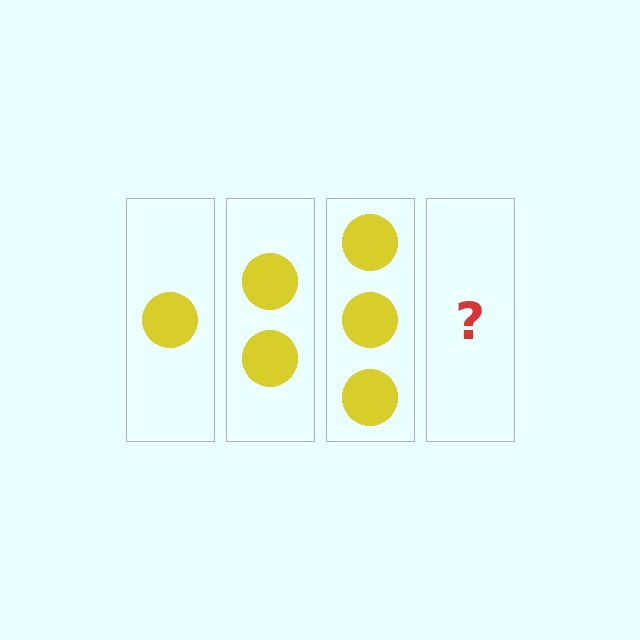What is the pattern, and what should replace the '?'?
The pattern is that each step adds one more circle. The '?' should be 4 circles.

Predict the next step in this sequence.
The next step is 4 circles.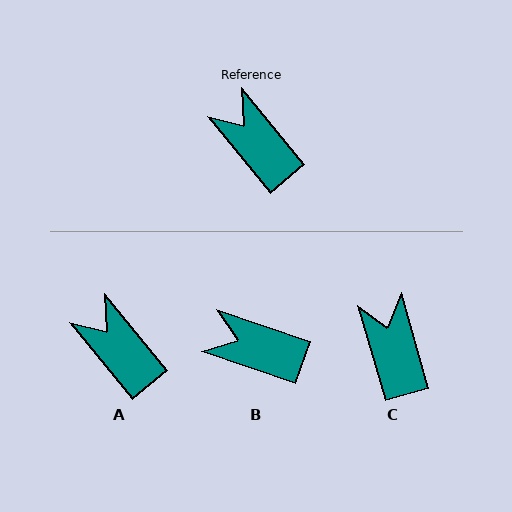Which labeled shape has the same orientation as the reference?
A.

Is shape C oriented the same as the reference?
No, it is off by about 23 degrees.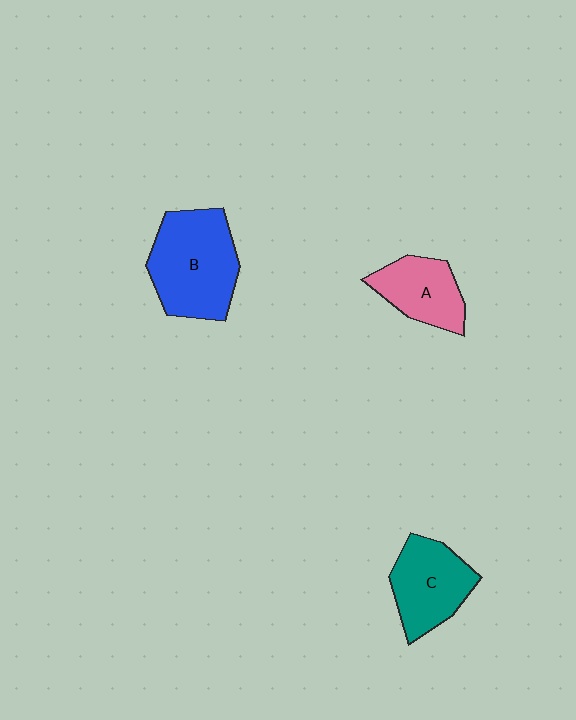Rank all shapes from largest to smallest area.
From largest to smallest: B (blue), C (teal), A (pink).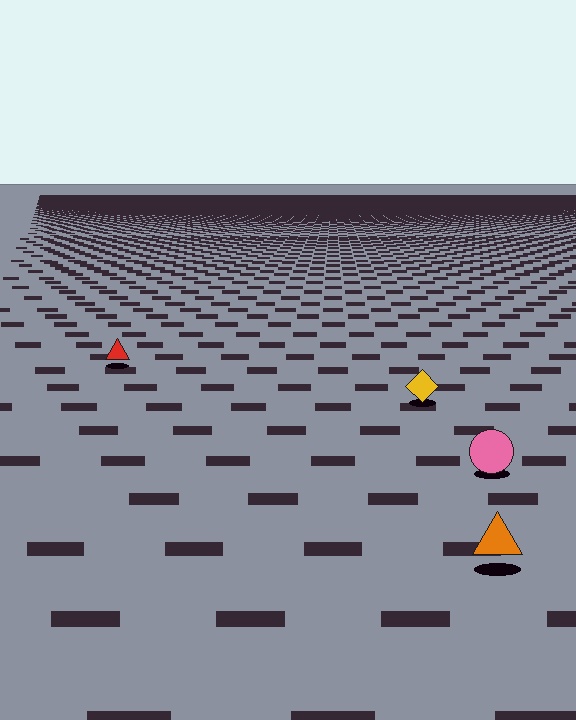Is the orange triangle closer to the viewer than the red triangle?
Yes. The orange triangle is closer — you can tell from the texture gradient: the ground texture is coarser near it.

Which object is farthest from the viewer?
The red triangle is farthest from the viewer. It appears smaller and the ground texture around it is denser.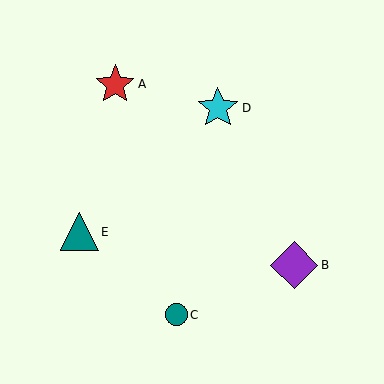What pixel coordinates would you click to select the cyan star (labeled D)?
Click at (218, 108) to select the cyan star D.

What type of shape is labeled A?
Shape A is a red star.